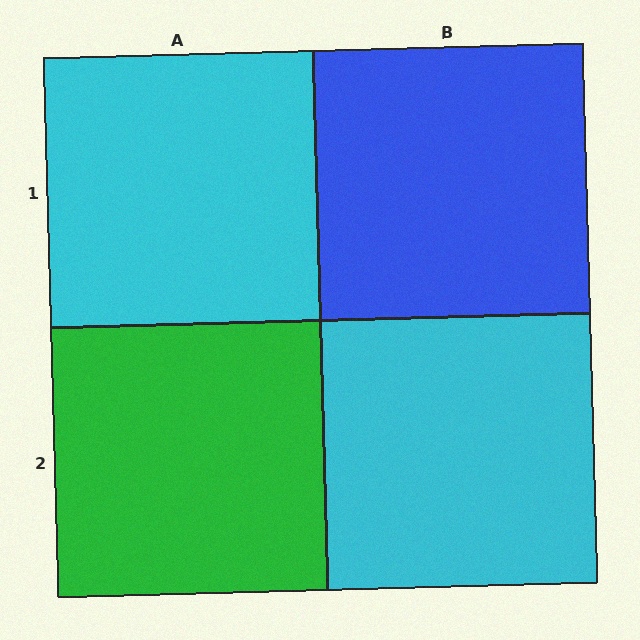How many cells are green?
1 cell is green.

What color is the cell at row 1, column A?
Cyan.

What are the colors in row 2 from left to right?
Green, cyan.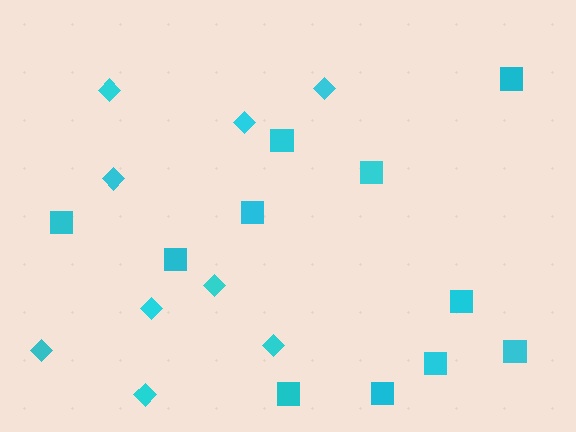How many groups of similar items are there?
There are 2 groups: one group of diamonds (9) and one group of squares (11).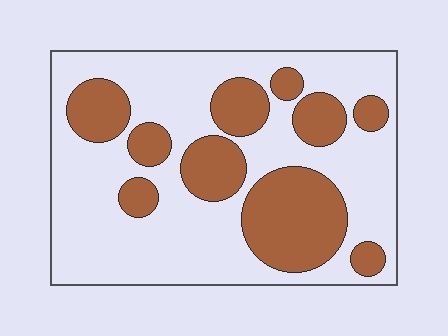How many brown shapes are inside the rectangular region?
10.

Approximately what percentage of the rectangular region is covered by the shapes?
Approximately 35%.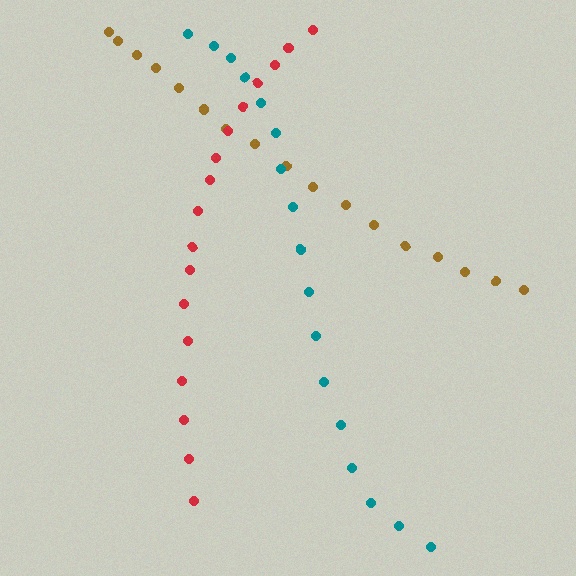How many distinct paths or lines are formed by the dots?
There are 3 distinct paths.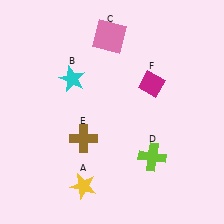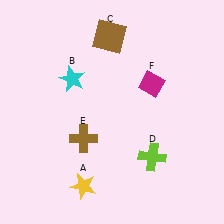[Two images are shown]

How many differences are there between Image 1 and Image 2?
There is 1 difference between the two images.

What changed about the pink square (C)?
In Image 1, C is pink. In Image 2, it changed to brown.